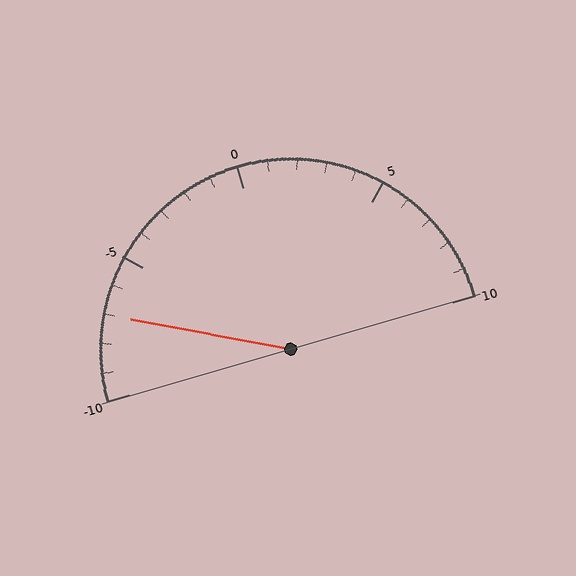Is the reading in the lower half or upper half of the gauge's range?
The reading is in the lower half of the range (-10 to 10).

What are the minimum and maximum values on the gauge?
The gauge ranges from -10 to 10.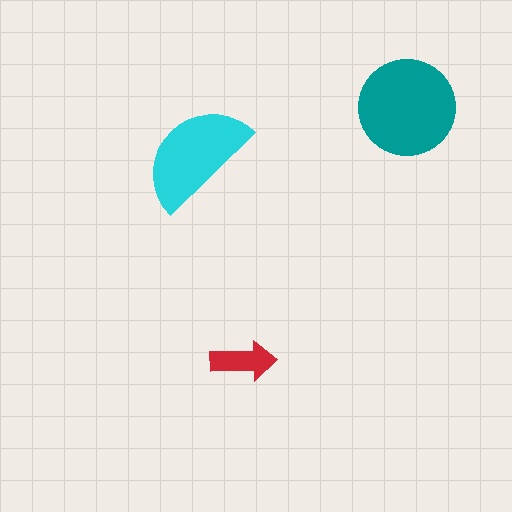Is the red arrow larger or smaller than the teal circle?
Smaller.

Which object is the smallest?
The red arrow.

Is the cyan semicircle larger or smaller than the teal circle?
Smaller.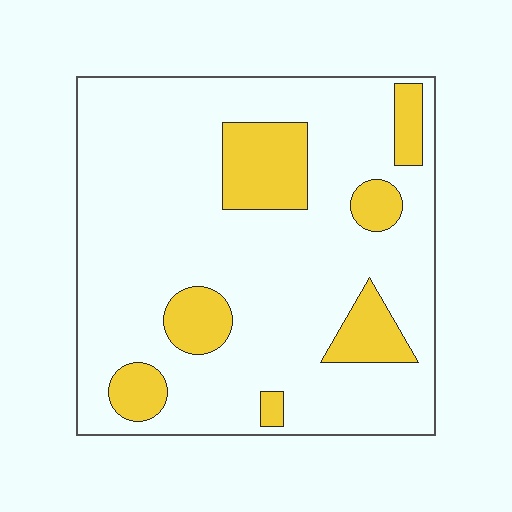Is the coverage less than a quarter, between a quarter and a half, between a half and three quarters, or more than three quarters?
Less than a quarter.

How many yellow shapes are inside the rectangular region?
7.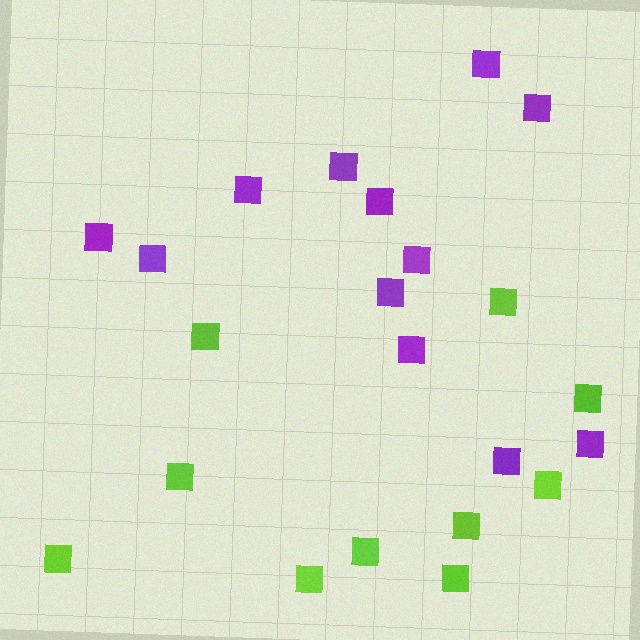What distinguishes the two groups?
There are 2 groups: one group of purple squares (12) and one group of lime squares (10).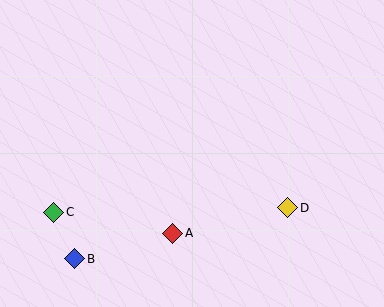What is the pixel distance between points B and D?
The distance between B and D is 219 pixels.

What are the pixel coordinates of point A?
Point A is at (173, 233).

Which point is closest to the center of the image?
Point A at (173, 233) is closest to the center.